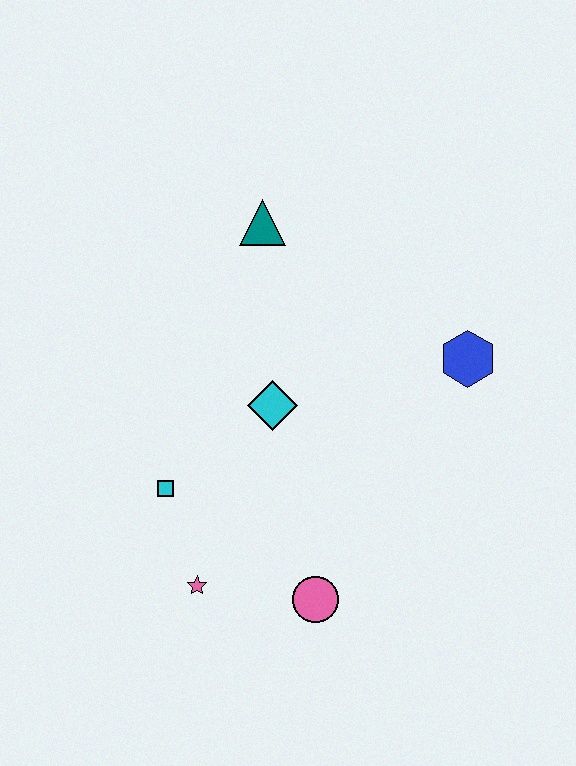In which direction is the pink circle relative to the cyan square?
The pink circle is to the right of the cyan square.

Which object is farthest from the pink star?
The teal triangle is farthest from the pink star.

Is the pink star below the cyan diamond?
Yes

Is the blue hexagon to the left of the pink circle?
No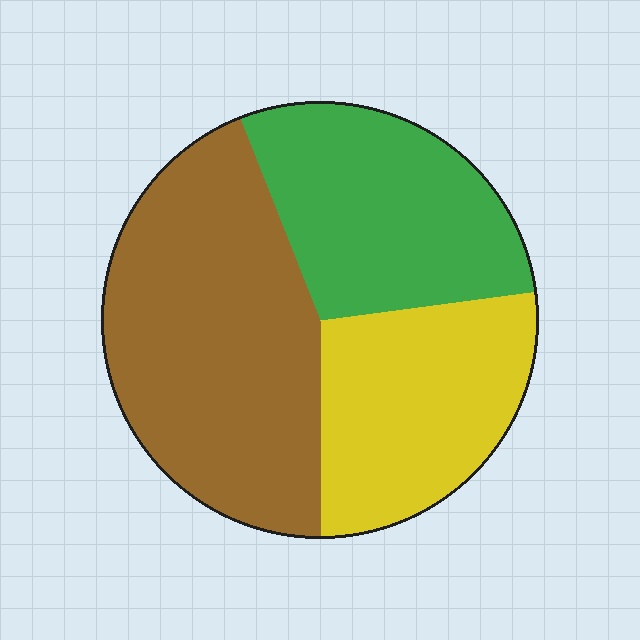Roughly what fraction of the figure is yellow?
Yellow covers around 25% of the figure.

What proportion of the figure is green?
Green covers 29% of the figure.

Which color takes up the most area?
Brown, at roughly 45%.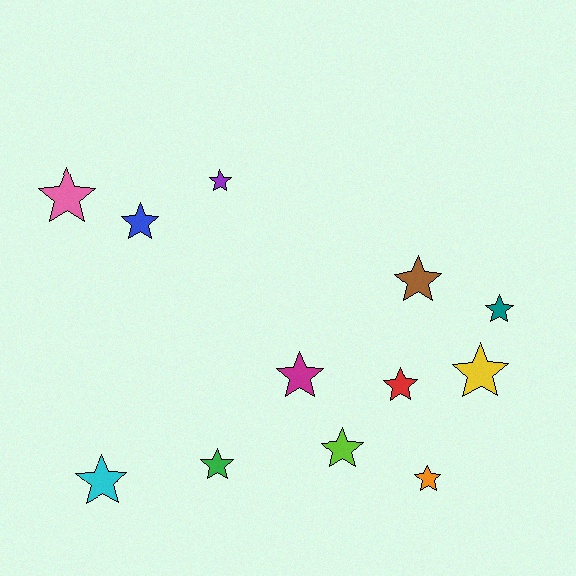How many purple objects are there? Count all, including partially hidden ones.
There is 1 purple object.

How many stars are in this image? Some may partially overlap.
There are 12 stars.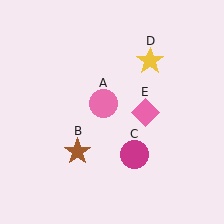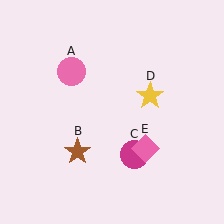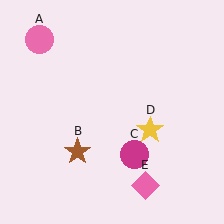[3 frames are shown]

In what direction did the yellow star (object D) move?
The yellow star (object D) moved down.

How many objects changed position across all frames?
3 objects changed position: pink circle (object A), yellow star (object D), pink diamond (object E).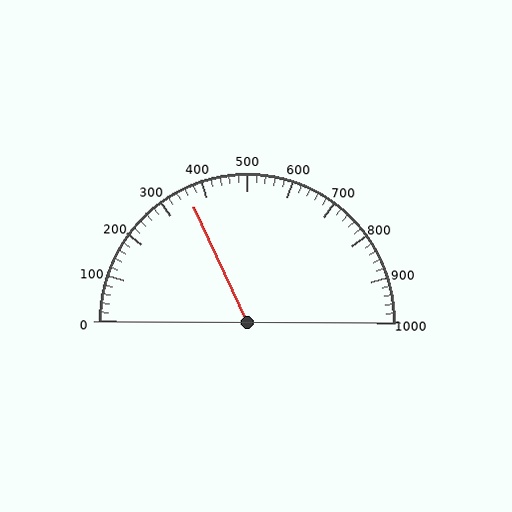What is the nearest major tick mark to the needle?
The nearest major tick mark is 400.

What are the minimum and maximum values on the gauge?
The gauge ranges from 0 to 1000.